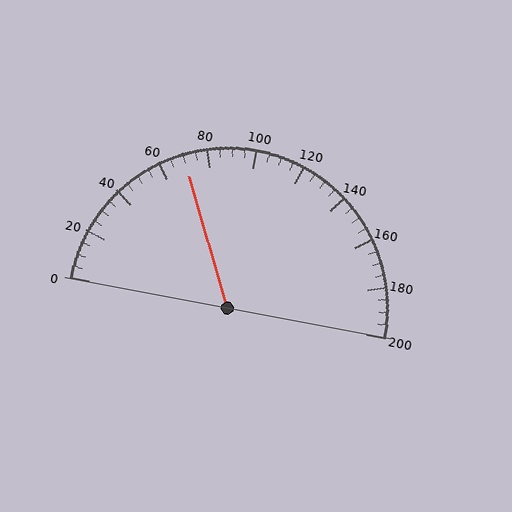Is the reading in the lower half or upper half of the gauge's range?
The reading is in the lower half of the range (0 to 200).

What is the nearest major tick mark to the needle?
The nearest major tick mark is 80.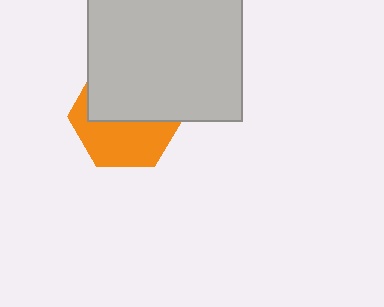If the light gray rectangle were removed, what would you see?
You would see the complete orange hexagon.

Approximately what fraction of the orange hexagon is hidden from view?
Roughly 51% of the orange hexagon is hidden behind the light gray rectangle.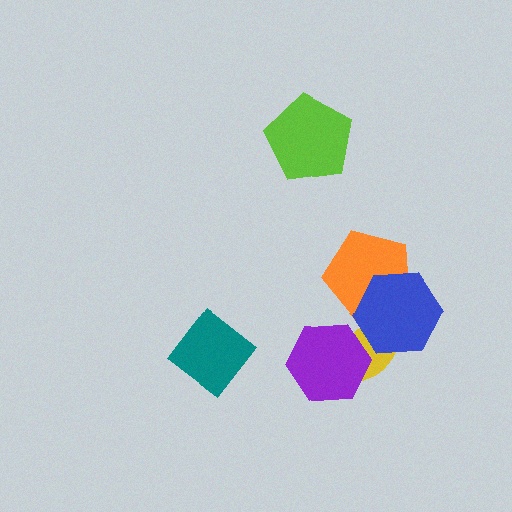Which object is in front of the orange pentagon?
The blue hexagon is in front of the orange pentagon.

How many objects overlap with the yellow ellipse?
2 objects overlap with the yellow ellipse.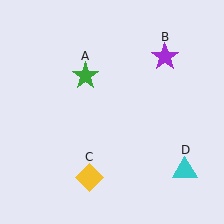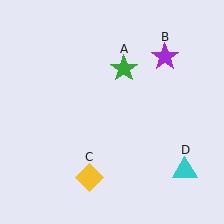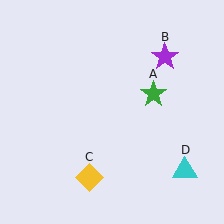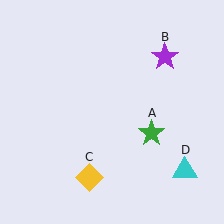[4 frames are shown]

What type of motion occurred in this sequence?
The green star (object A) rotated clockwise around the center of the scene.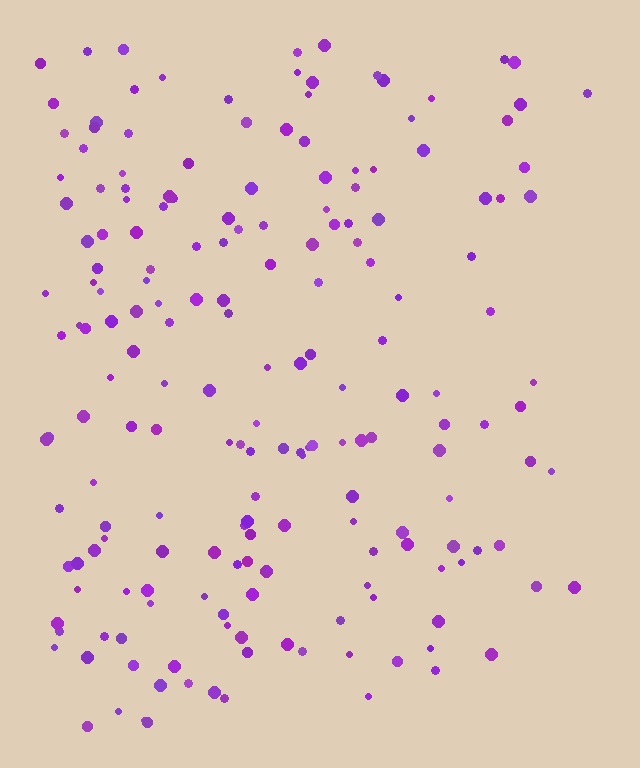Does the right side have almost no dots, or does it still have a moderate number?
Still a moderate number, just noticeably fewer than the left.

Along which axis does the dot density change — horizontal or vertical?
Horizontal.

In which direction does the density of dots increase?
From right to left, with the left side densest.